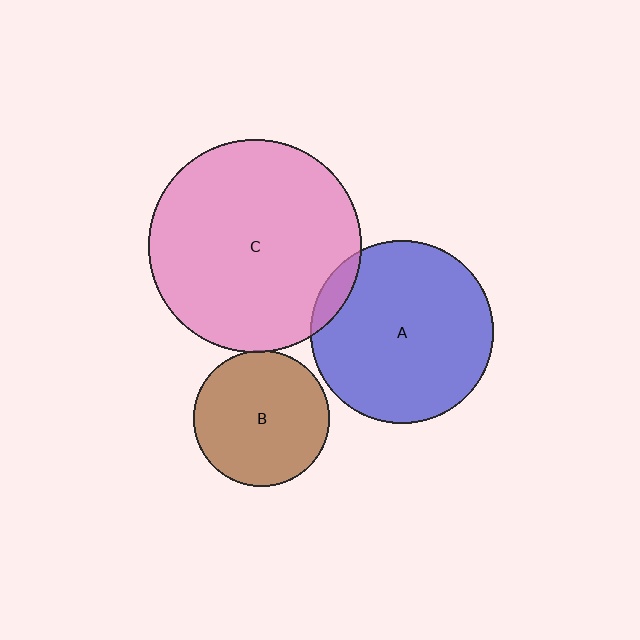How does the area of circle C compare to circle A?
Approximately 1.3 times.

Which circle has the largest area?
Circle C (pink).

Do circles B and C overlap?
Yes.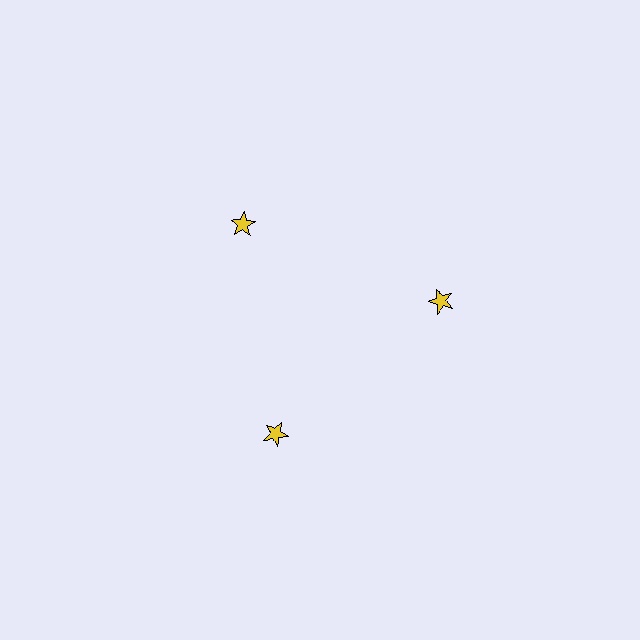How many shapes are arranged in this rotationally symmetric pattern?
There are 3 shapes, arranged in 3 groups of 1.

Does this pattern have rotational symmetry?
Yes, this pattern has 3-fold rotational symmetry. It looks the same after rotating 120 degrees around the center.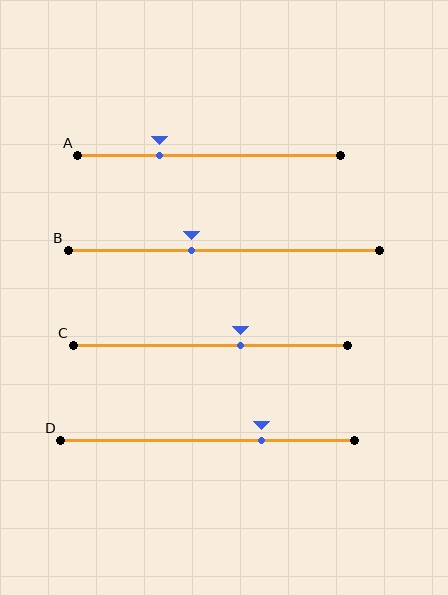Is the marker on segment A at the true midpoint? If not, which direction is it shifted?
No, the marker on segment A is shifted to the left by about 19% of the segment length.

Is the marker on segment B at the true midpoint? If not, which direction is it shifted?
No, the marker on segment B is shifted to the left by about 10% of the segment length.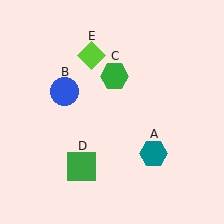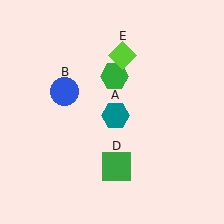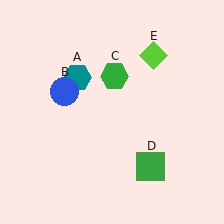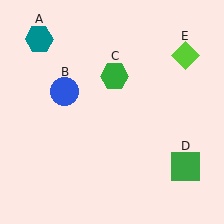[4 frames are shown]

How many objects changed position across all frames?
3 objects changed position: teal hexagon (object A), green square (object D), lime diamond (object E).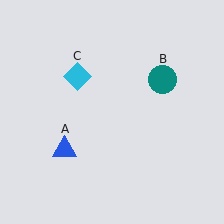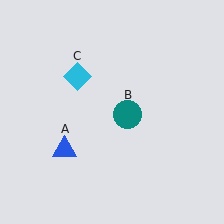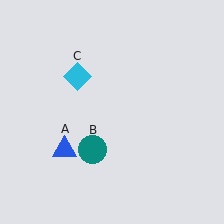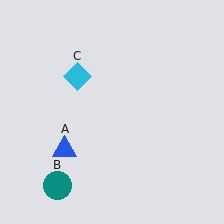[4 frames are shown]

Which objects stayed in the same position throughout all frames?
Blue triangle (object A) and cyan diamond (object C) remained stationary.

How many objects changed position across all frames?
1 object changed position: teal circle (object B).